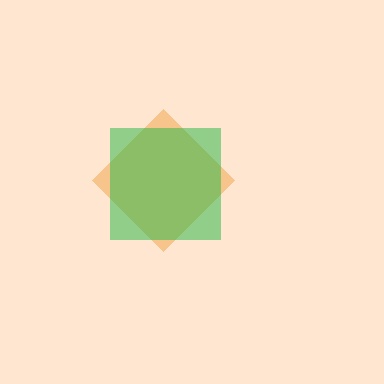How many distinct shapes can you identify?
There are 2 distinct shapes: an orange diamond, a green square.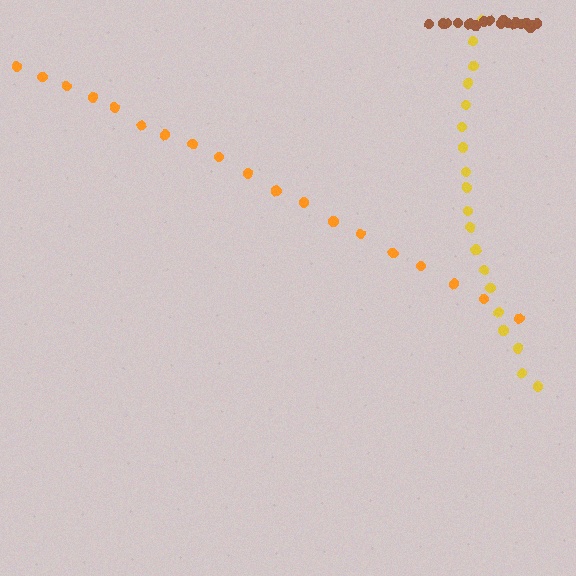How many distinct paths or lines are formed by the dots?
There are 3 distinct paths.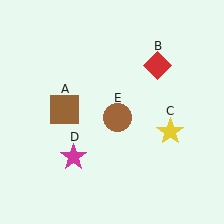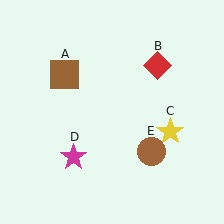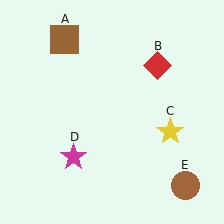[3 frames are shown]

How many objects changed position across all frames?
2 objects changed position: brown square (object A), brown circle (object E).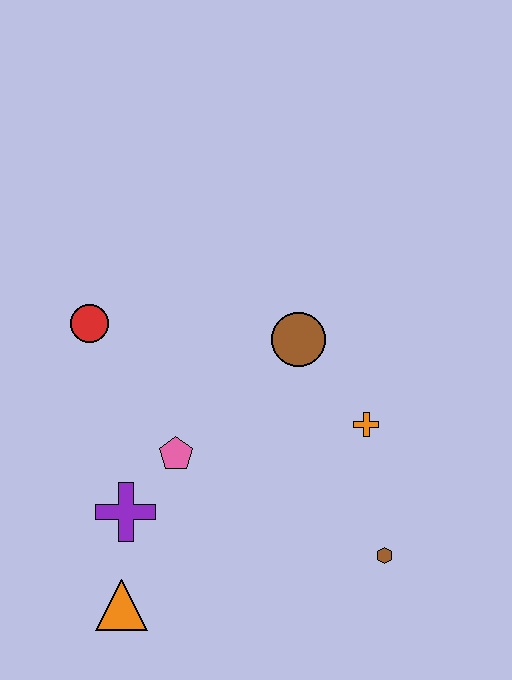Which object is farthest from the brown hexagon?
The red circle is farthest from the brown hexagon.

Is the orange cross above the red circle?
No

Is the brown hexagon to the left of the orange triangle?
No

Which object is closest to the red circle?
The pink pentagon is closest to the red circle.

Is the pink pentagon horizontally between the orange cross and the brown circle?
No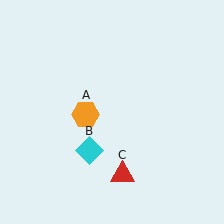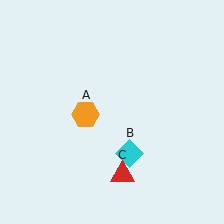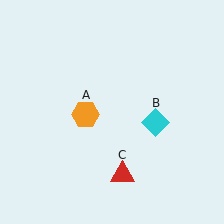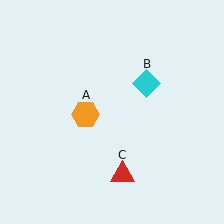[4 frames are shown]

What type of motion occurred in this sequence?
The cyan diamond (object B) rotated counterclockwise around the center of the scene.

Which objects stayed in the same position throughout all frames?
Orange hexagon (object A) and red triangle (object C) remained stationary.